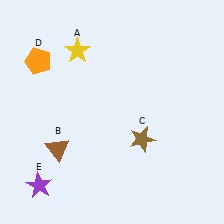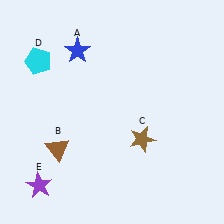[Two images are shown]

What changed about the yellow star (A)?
In Image 1, A is yellow. In Image 2, it changed to blue.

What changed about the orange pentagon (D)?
In Image 1, D is orange. In Image 2, it changed to cyan.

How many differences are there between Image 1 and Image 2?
There are 2 differences between the two images.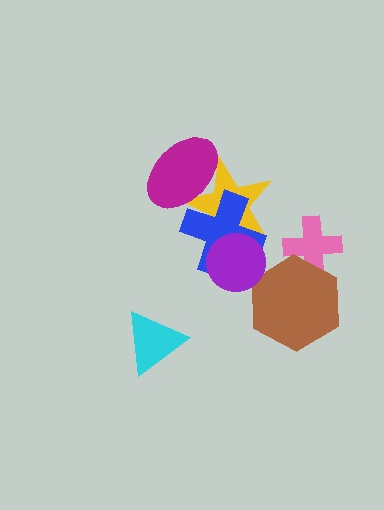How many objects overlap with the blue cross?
3 objects overlap with the blue cross.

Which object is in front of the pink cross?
The brown hexagon is in front of the pink cross.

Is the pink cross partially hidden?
Yes, it is partially covered by another shape.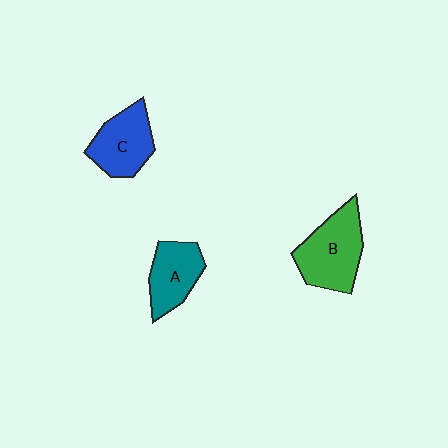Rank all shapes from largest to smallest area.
From largest to smallest: B (green), C (blue), A (teal).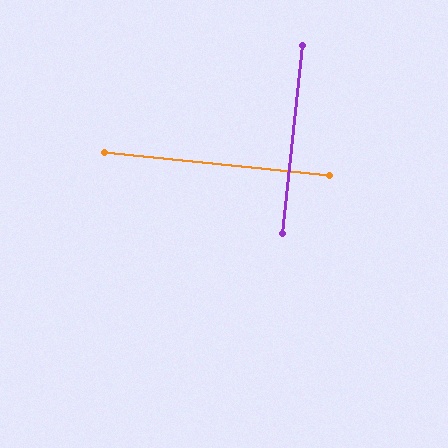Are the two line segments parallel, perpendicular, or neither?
Perpendicular — they meet at approximately 90°.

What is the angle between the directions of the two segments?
Approximately 90 degrees.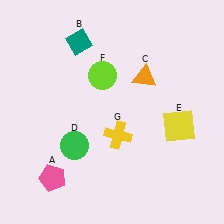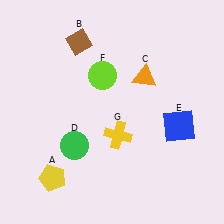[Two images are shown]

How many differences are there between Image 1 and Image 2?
There are 3 differences between the two images.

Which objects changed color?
A changed from pink to yellow. B changed from teal to brown. E changed from yellow to blue.